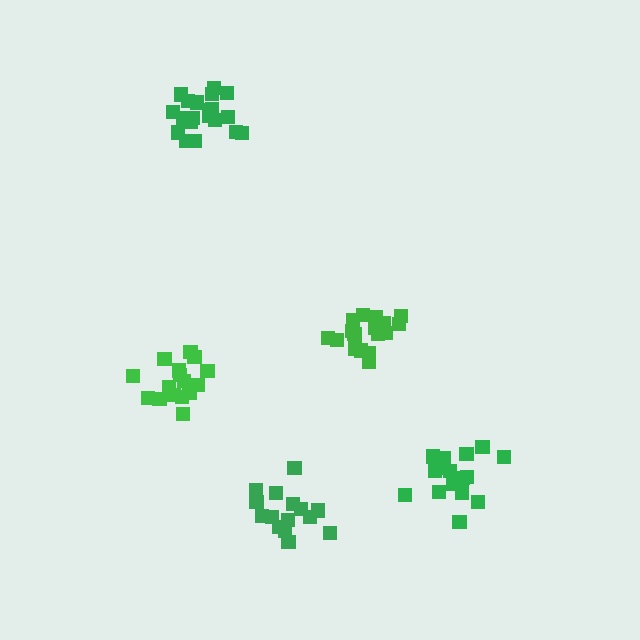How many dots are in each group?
Group 1: 15 dots, Group 2: 16 dots, Group 3: 18 dots, Group 4: 18 dots, Group 5: 21 dots (88 total).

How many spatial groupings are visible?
There are 5 spatial groupings.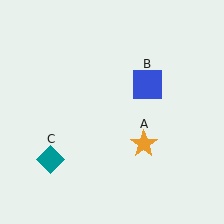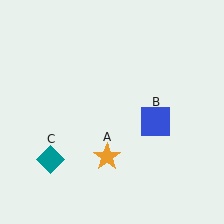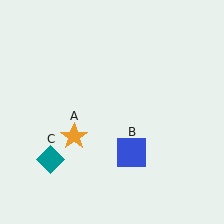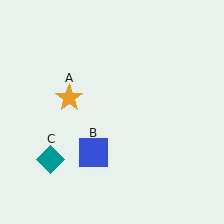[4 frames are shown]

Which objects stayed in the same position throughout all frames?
Teal diamond (object C) remained stationary.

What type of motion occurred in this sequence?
The orange star (object A), blue square (object B) rotated clockwise around the center of the scene.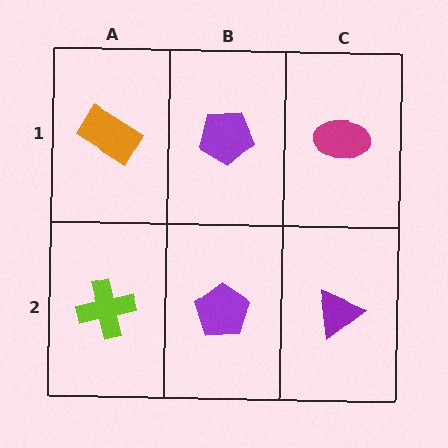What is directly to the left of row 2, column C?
A purple pentagon.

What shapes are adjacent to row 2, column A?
An orange rectangle (row 1, column A), a purple pentagon (row 2, column B).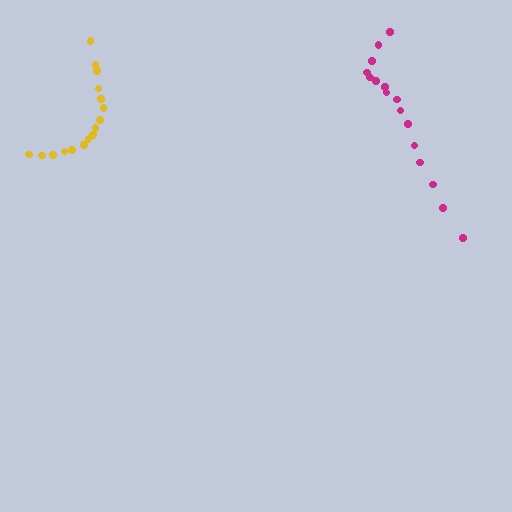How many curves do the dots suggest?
There are 2 distinct paths.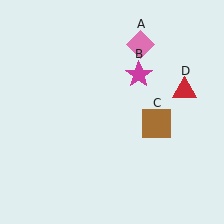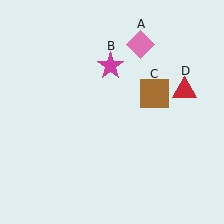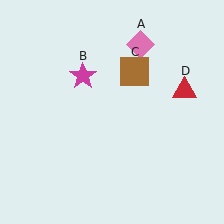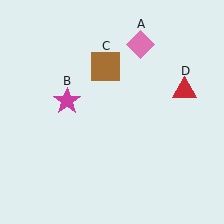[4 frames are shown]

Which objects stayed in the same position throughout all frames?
Pink diamond (object A) and red triangle (object D) remained stationary.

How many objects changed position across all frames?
2 objects changed position: magenta star (object B), brown square (object C).